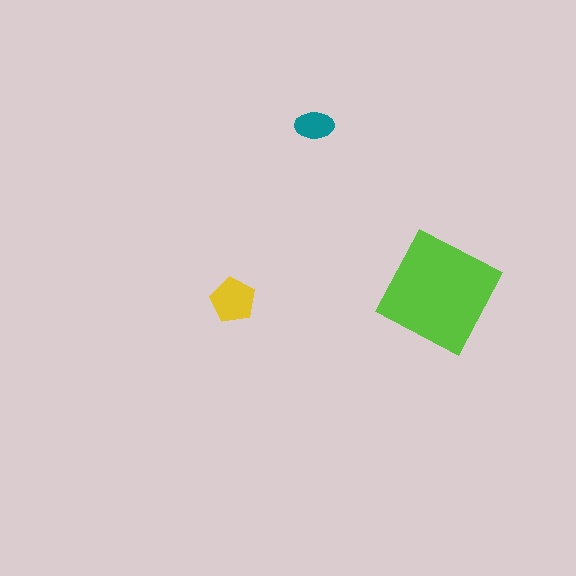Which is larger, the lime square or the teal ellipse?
The lime square.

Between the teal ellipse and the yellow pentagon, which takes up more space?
The yellow pentagon.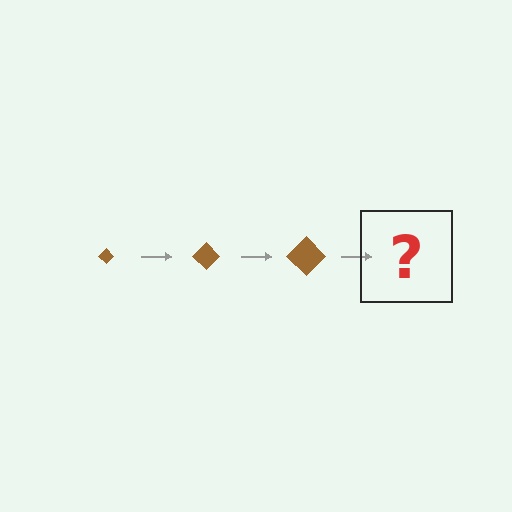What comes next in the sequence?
The next element should be a brown diamond, larger than the previous one.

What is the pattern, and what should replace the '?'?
The pattern is that the diamond gets progressively larger each step. The '?' should be a brown diamond, larger than the previous one.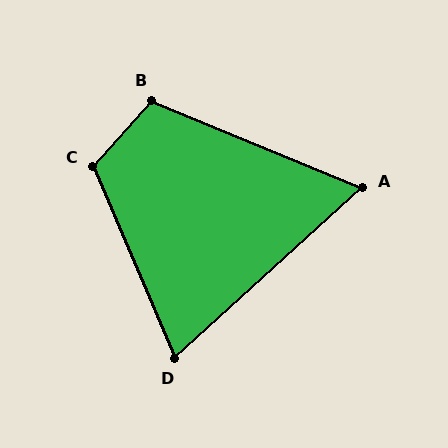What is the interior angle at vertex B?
Approximately 109 degrees (obtuse).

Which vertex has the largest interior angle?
C, at approximately 115 degrees.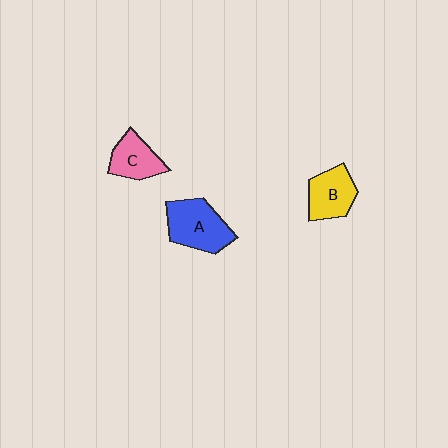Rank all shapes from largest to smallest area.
From largest to smallest: A (blue), B (yellow), C (pink).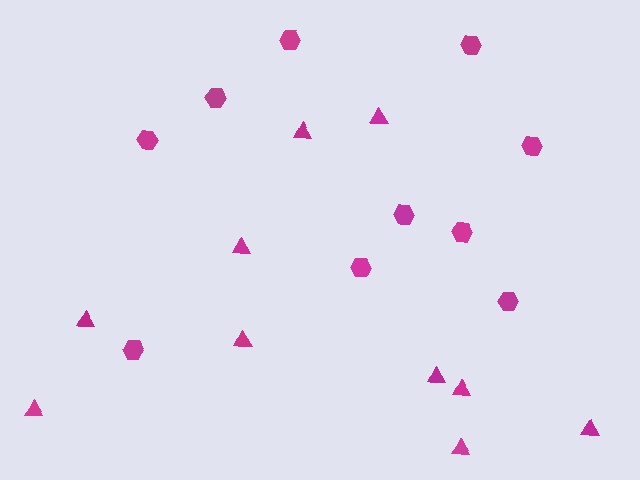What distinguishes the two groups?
There are 2 groups: one group of hexagons (10) and one group of triangles (10).